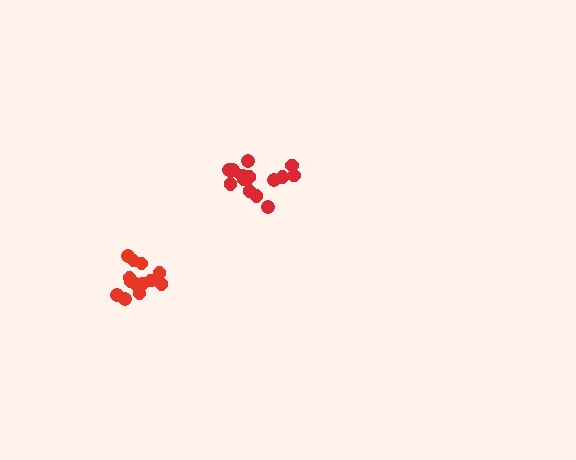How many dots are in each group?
Group 1: 15 dots, Group 2: 13 dots (28 total).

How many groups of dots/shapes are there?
There are 2 groups.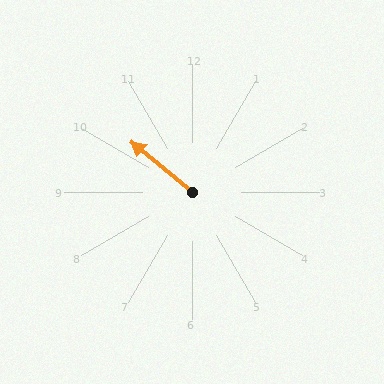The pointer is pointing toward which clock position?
Roughly 10 o'clock.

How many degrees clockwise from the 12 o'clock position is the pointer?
Approximately 310 degrees.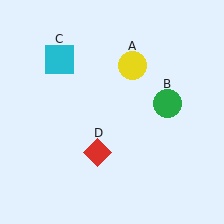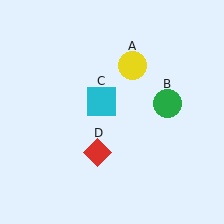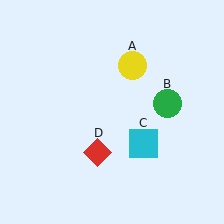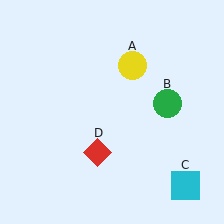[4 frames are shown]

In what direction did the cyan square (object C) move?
The cyan square (object C) moved down and to the right.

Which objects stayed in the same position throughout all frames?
Yellow circle (object A) and green circle (object B) and red diamond (object D) remained stationary.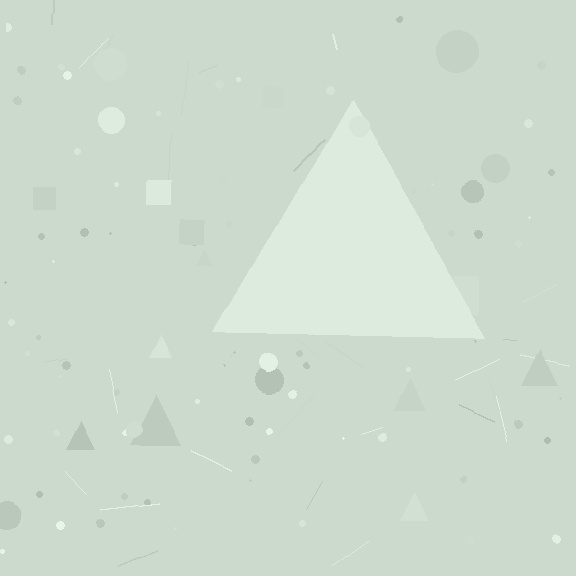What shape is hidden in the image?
A triangle is hidden in the image.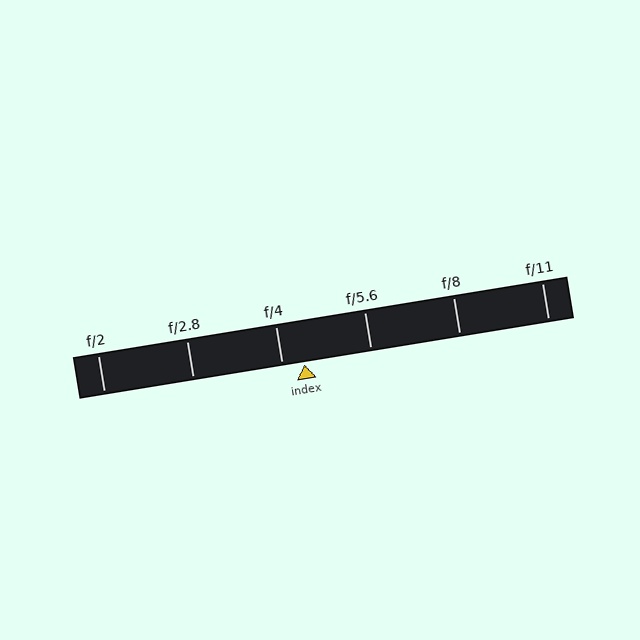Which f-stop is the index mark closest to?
The index mark is closest to f/4.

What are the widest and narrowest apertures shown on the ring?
The widest aperture shown is f/2 and the narrowest is f/11.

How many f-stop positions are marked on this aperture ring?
There are 6 f-stop positions marked.